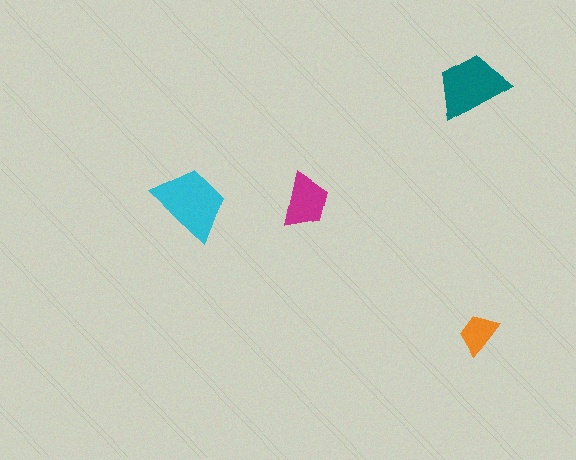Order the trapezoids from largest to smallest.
the cyan one, the teal one, the magenta one, the orange one.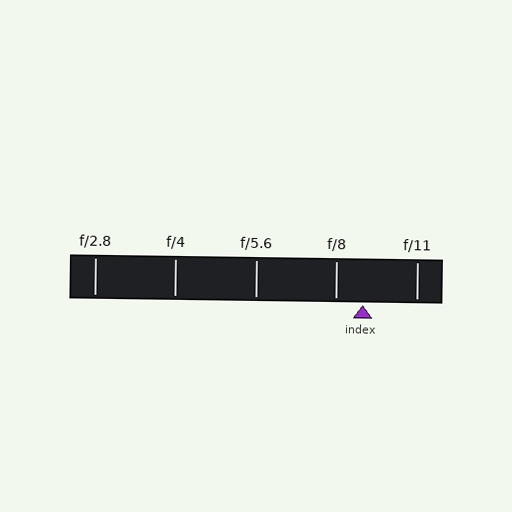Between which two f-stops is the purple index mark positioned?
The index mark is between f/8 and f/11.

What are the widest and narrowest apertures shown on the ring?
The widest aperture shown is f/2.8 and the narrowest is f/11.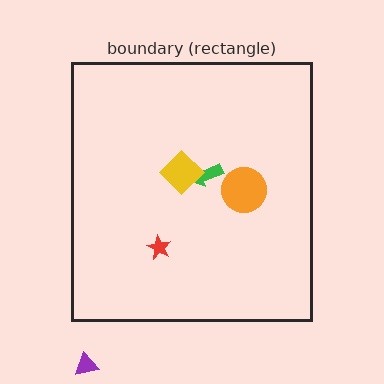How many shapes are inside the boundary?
4 inside, 1 outside.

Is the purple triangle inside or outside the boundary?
Outside.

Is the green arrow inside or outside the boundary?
Inside.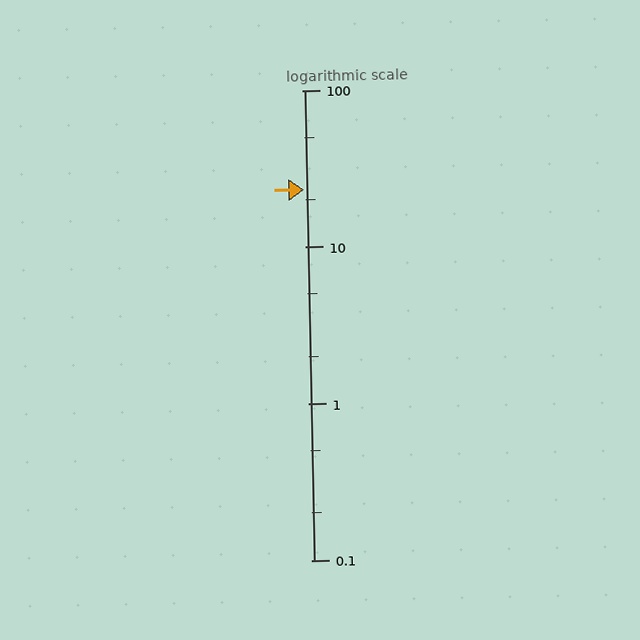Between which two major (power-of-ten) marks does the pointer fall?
The pointer is between 10 and 100.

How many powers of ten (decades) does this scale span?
The scale spans 3 decades, from 0.1 to 100.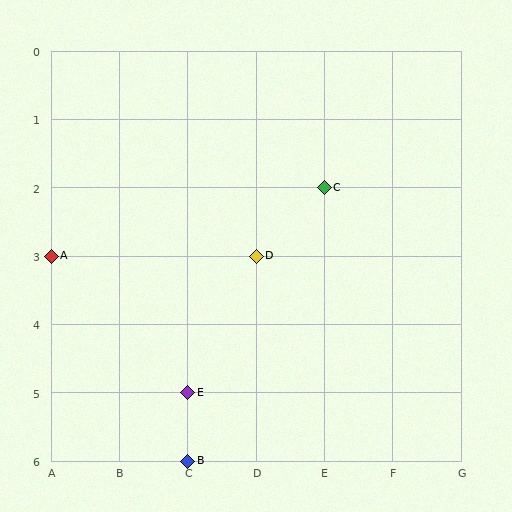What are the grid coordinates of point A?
Point A is at grid coordinates (A, 3).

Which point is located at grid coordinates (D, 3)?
Point D is at (D, 3).